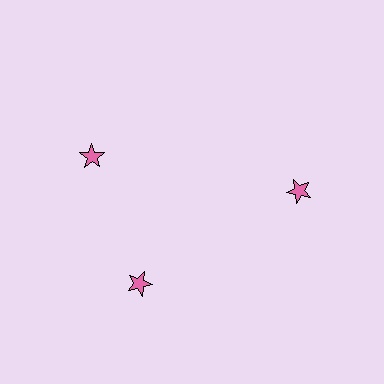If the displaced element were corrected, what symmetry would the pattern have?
It would have 3-fold rotational symmetry — the pattern would map onto itself every 120 degrees.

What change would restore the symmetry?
The symmetry would be restored by rotating it back into even spacing with its neighbors so that all 3 stars sit at equal angles and equal distance from the center.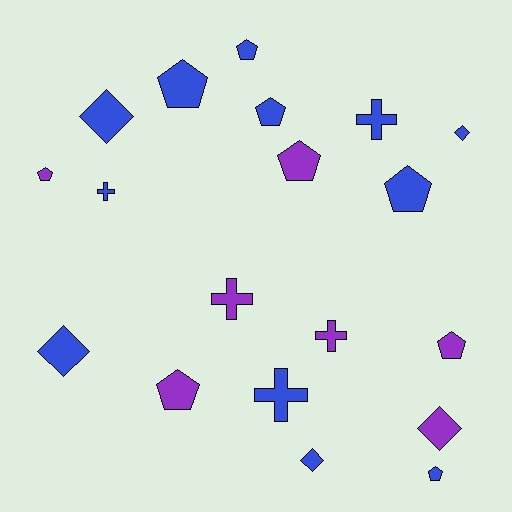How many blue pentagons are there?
There are 5 blue pentagons.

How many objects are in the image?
There are 19 objects.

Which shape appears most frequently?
Pentagon, with 9 objects.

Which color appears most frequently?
Blue, with 12 objects.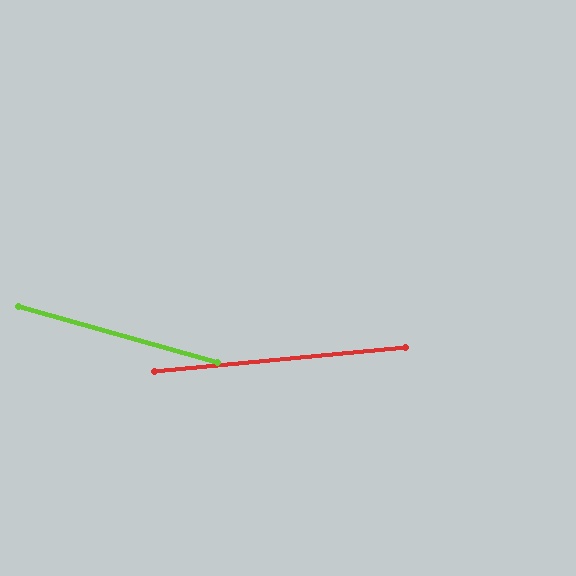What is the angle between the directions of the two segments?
Approximately 21 degrees.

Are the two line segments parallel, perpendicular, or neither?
Neither parallel nor perpendicular — they differ by about 21°.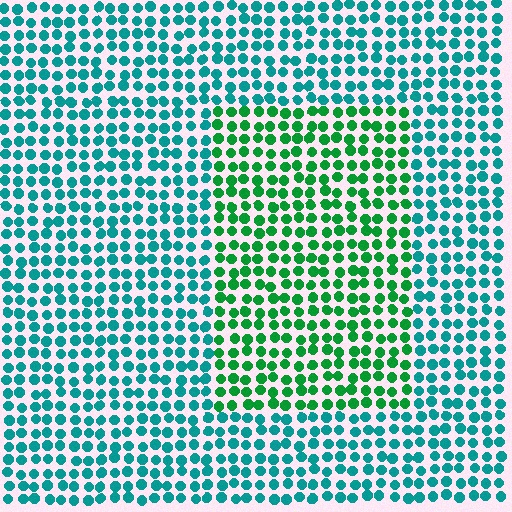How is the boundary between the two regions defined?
The boundary is defined purely by a slight shift in hue (about 41 degrees). Spacing, size, and orientation are identical on both sides.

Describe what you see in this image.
The image is filled with small teal elements in a uniform arrangement. A rectangle-shaped region is visible where the elements are tinted to a slightly different hue, forming a subtle color boundary.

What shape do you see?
I see a rectangle.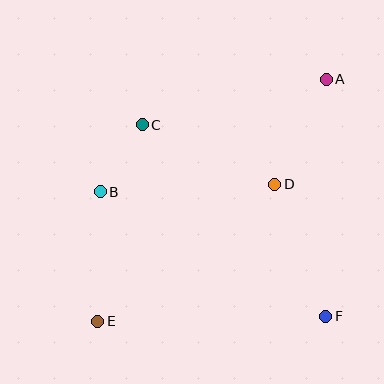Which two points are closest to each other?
Points B and C are closest to each other.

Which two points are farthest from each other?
Points A and E are farthest from each other.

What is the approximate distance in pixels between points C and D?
The distance between C and D is approximately 145 pixels.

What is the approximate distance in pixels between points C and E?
The distance between C and E is approximately 201 pixels.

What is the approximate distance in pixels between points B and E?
The distance between B and E is approximately 130 pixels.